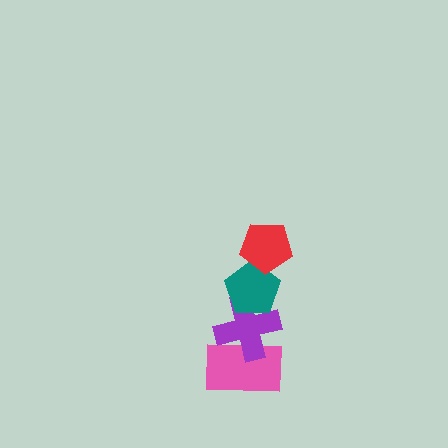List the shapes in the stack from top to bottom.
From top to bottom: the red pentagon, the teal pentagon, the purple cross, the pink rectangle.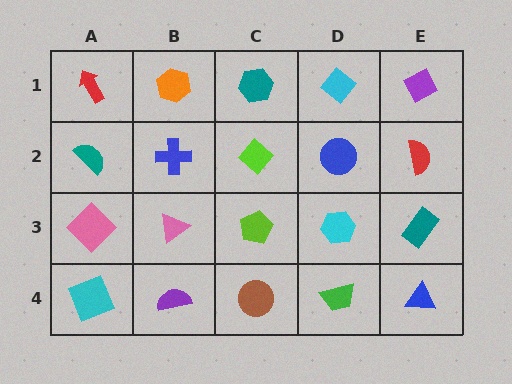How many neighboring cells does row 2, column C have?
4.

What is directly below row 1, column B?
A blue cross.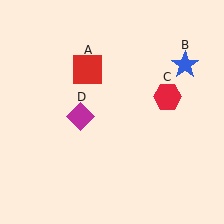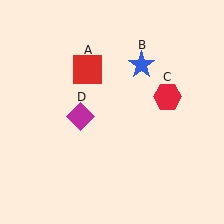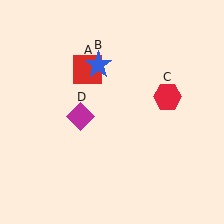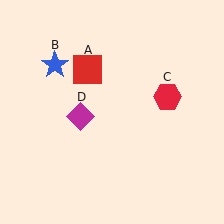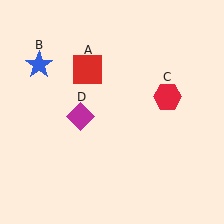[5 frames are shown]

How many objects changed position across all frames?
1 object changed position: blue star (object B).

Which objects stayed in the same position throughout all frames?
Red square (object A) and red hexagon (object C) and magenta diamond (object D) remained stationary.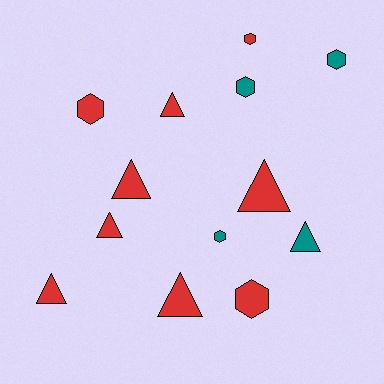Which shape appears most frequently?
Triangle, with 7 objects.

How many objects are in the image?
There are 13 objects.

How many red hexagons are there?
There are 3 red hexagons.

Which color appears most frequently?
Red, with 9 objects.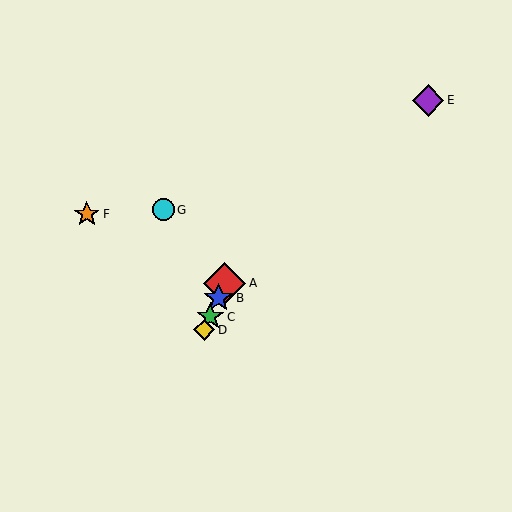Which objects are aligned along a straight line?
Objects A, B, C, D are aligned along a straight line.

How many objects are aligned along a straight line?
4 objects (A, B, C, D) are aligned along a straight line.